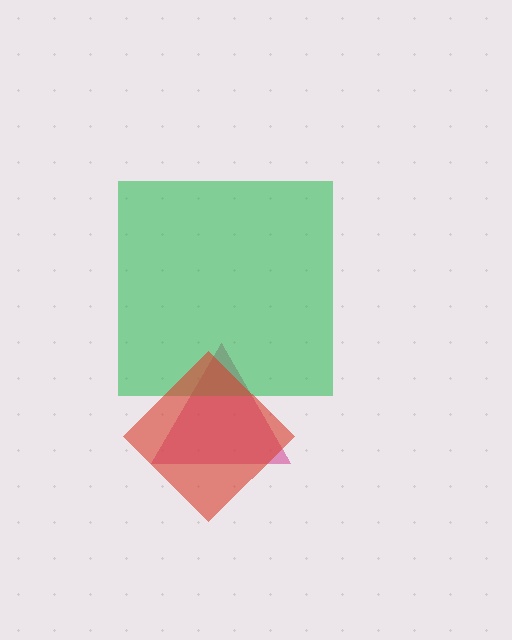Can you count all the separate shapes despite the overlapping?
Yes, there are 3 separate shapes.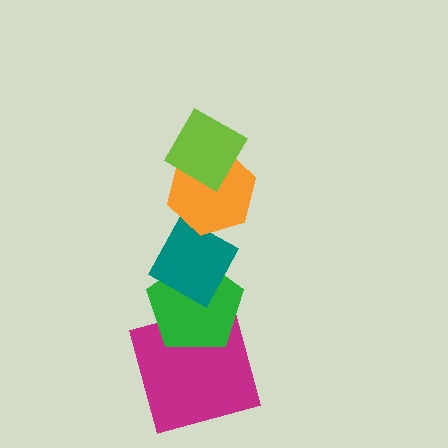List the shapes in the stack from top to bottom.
From top to bottom: the lime diamond, the orange hexagon, the teal diamond, the green pentagon, the magenta square.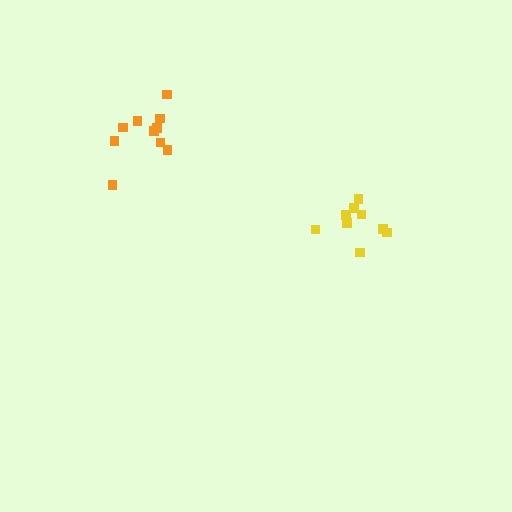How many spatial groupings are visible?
There are 2 spatial groupings.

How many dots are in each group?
Group 1: 10 dots, Group 2: 9 dots (19 total).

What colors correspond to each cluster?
The clusters are colored: orange, yellow.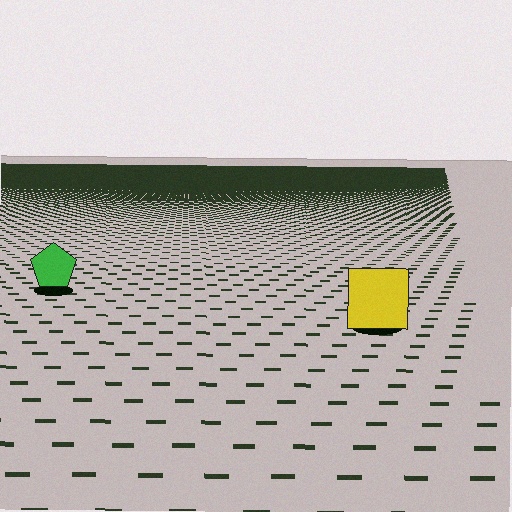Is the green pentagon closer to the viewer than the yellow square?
No. The yellow square is closer — you can tell from the texture gradient: the ground texture is coarser near it.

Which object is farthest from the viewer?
The green pentagon is farthest from the viewer. It appears smaller and the ground texture around it is denser.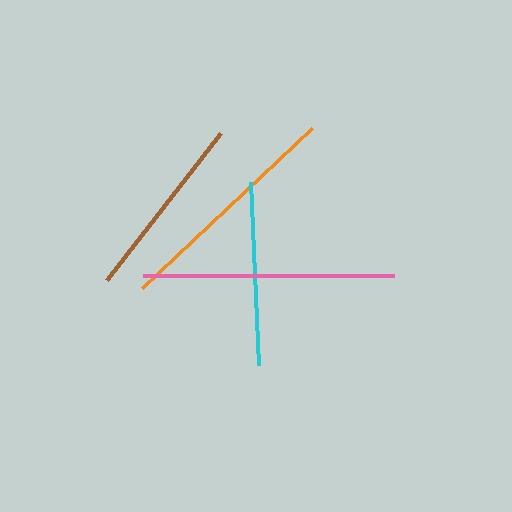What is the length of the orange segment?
The orange segment is approximately 233 pixels long.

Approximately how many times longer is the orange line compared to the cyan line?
The orange line is approximately 1.3 times the length of the cyan line.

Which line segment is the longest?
The pink line is the longest at approximately 251 pixels.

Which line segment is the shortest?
The cyan line is the shortest at approximately 183 pixels.